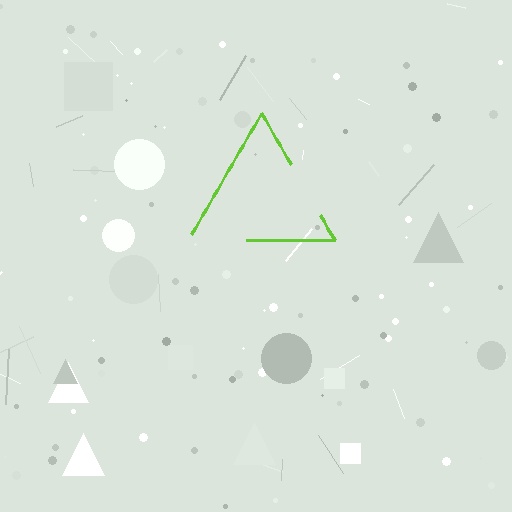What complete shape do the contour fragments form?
The contour fragments form a triangle.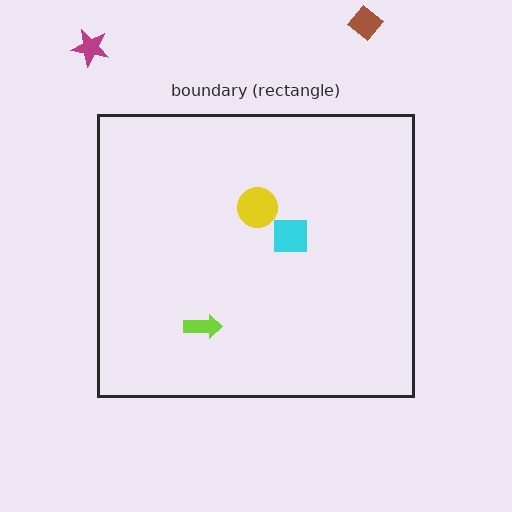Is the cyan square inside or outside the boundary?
Inside.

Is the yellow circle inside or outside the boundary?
Inside.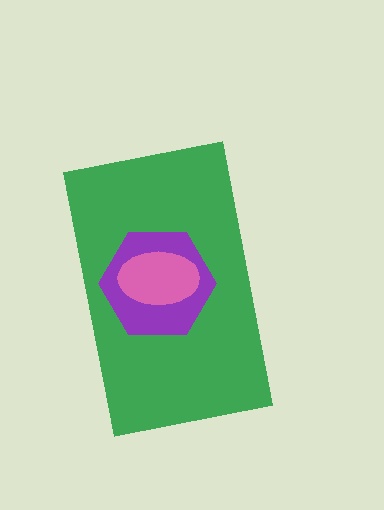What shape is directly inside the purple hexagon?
The pink ellipse.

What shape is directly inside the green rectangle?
The purple hexagon.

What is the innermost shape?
The pink ellipse.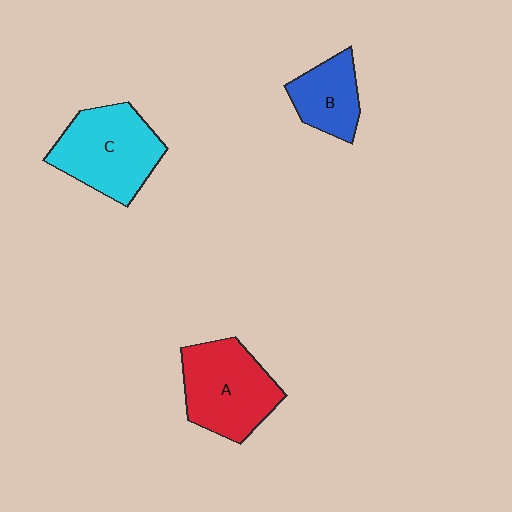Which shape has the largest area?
Shape C (cyan).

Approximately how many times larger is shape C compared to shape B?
Approximately 1.7 times.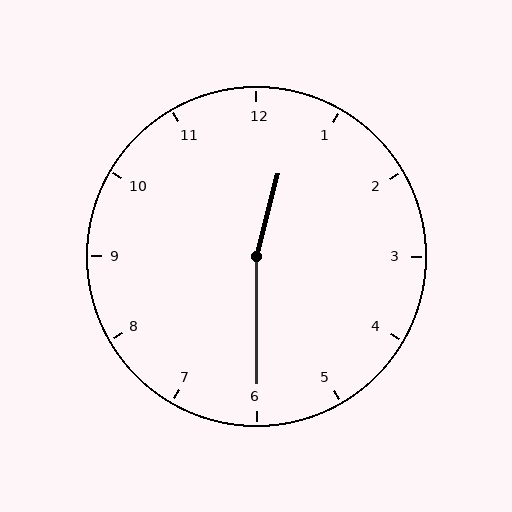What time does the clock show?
12:30.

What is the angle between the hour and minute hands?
Approximately 165 degrees.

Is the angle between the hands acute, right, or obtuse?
It is obtuse.